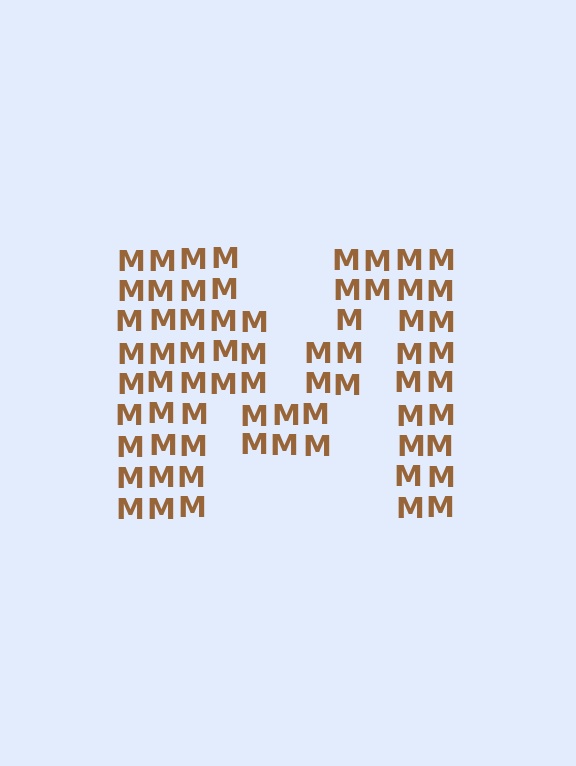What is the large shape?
The large shape is the letter M.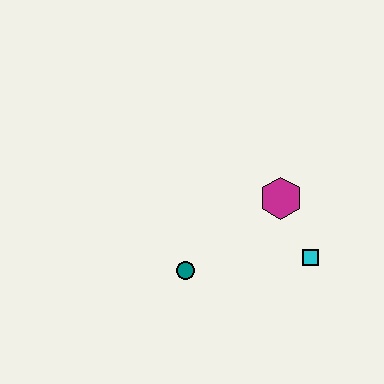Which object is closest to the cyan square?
The magenta hexagon is closest to the cyan square.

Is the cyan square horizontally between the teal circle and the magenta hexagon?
No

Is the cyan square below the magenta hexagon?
Yes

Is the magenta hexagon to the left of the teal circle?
No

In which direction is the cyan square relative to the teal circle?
The cyan square is to the right of the teal circle.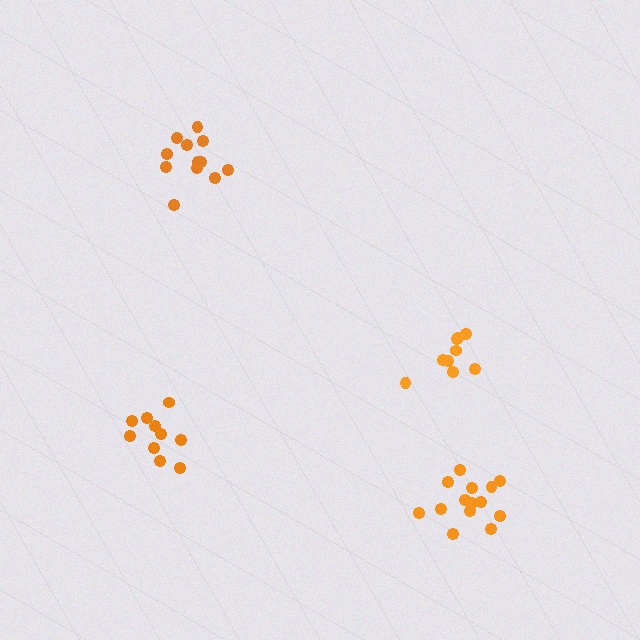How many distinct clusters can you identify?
There are 4 distinct clusters.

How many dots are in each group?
Group 1: 9 dots, Group 2: 14 dots, Group 3: 12 dots, Group 4: 10 dots (45 total).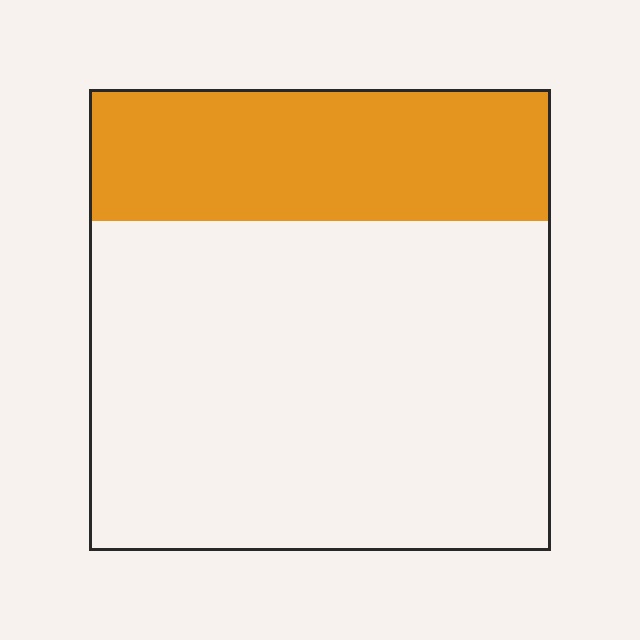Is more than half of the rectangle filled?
No.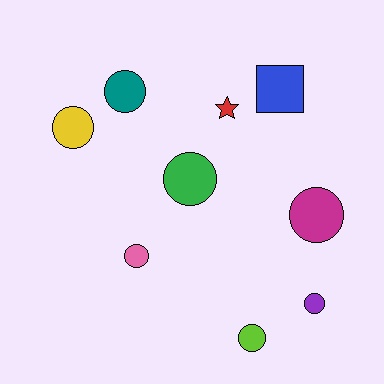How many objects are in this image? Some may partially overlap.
There are 9 objects.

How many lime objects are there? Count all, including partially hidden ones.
There is 1 lime object.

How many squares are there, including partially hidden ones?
There is 1 square.